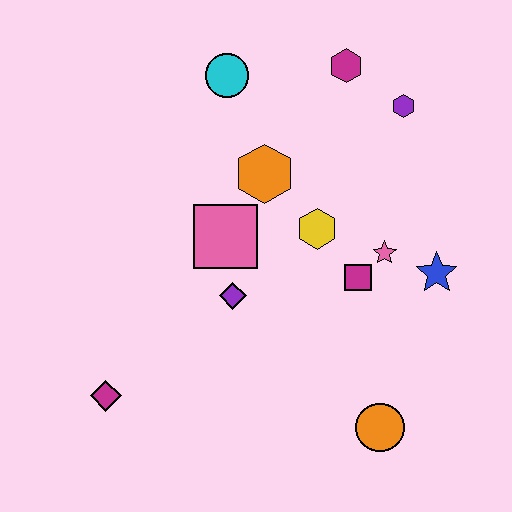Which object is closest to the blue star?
The pink star is closest to the blue star.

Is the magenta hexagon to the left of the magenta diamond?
No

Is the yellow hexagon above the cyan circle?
No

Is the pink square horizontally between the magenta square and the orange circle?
No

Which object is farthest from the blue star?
The magenta diamond is farthest from the blue star.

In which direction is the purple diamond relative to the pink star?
The purple diamond is to the left of the pink star.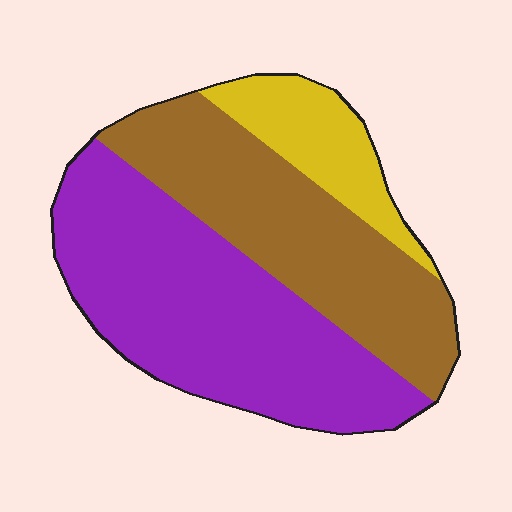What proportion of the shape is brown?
Brown covers roughly 35% of the shape.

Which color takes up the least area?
Yellow, at roughly 15%.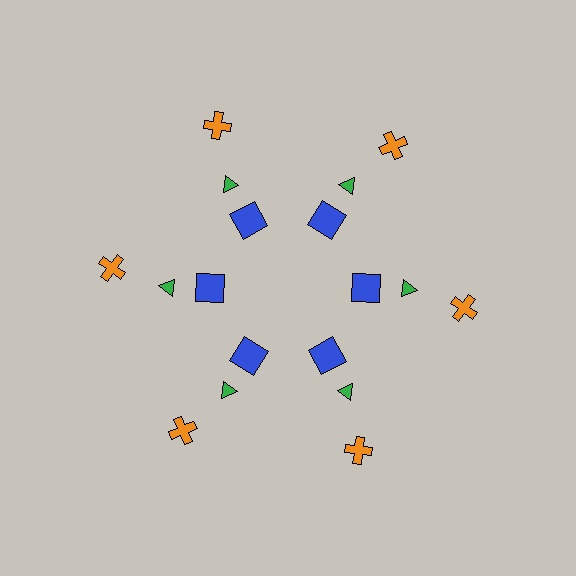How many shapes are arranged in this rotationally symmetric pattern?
There are 18 shapes, arranged in 6 groups of 3.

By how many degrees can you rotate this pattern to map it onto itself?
The pattern maps onto itself every 60 degrees of rotation.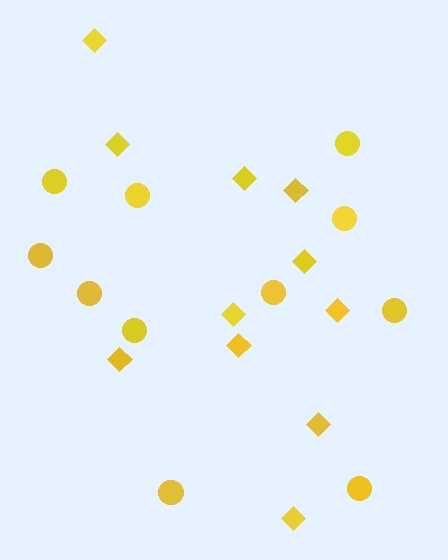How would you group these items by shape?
There are 2 groups: one group of diamonds (11) and one group of circles (11).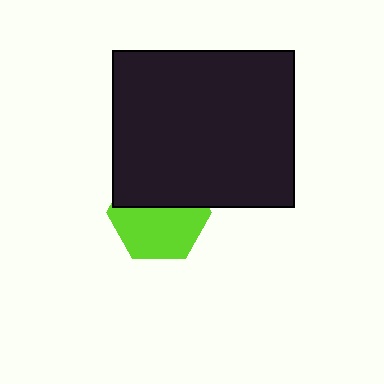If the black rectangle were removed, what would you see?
You would see the complete lime hexagon.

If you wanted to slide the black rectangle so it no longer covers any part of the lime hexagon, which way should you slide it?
Slide it up — that is the most direct way to separate the two shapes.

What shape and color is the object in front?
The object in front is a black rectangle.